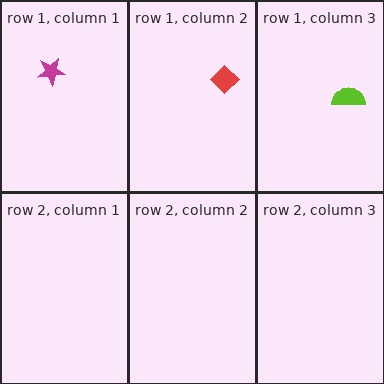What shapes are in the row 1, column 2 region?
The red diamond.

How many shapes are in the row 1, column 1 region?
1.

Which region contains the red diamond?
The row 1, column 2 region.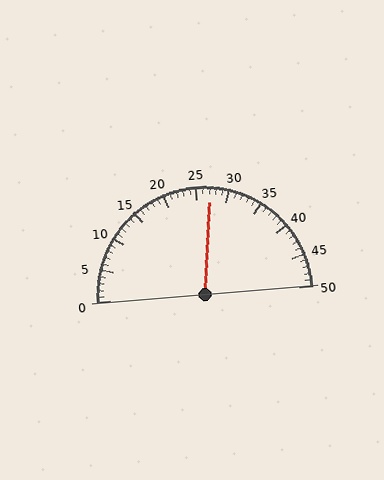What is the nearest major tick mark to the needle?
The nearest major tick mark is 25.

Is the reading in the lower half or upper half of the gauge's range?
The reading is in the upper half of the range (0 to 50).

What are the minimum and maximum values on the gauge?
The gauge ranges from 0 to 50.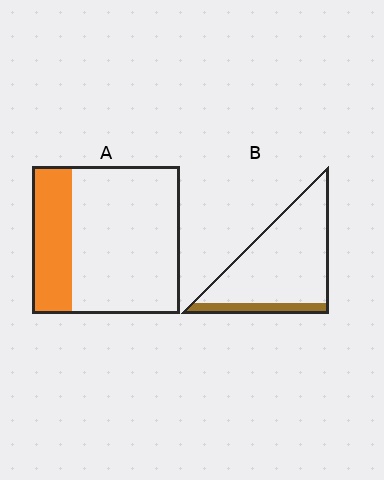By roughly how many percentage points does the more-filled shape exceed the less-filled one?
By roughly 15 percentage points (A over B).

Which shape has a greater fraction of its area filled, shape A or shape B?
Shape A.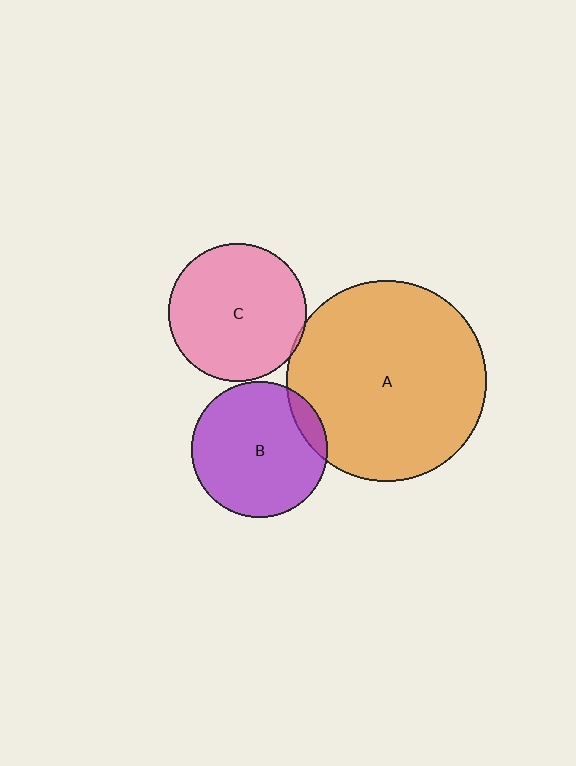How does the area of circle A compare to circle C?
Approximately 2.1 times.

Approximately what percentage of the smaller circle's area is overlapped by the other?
Approximately 5%.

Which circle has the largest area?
Circle A (orange).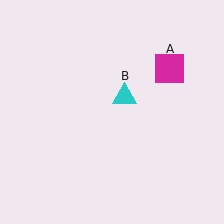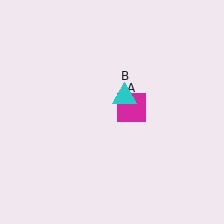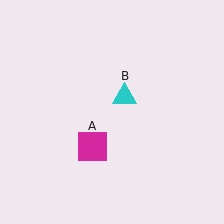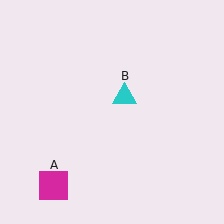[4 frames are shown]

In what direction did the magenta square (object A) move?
The magenta square (object A) moved down and to the left.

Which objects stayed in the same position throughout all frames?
Cyan triangle (object B) remained stationary.